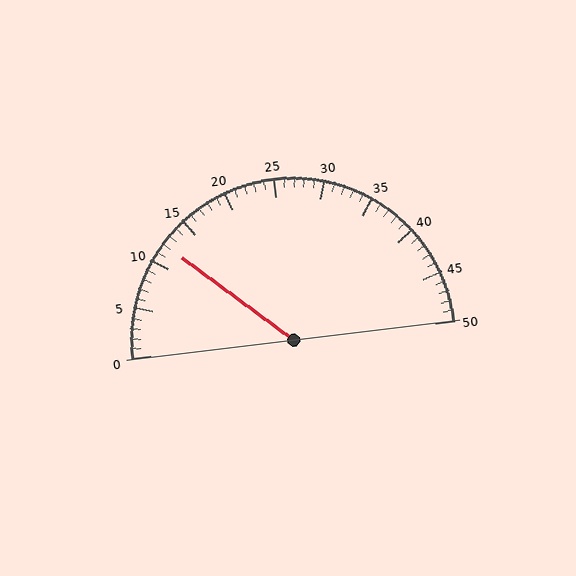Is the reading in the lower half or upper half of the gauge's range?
The reading is in the lower half of the range (0 to 50).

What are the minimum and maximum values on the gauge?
The gauge ranges from 0 to 50.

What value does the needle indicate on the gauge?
The needle indicates approximately 12.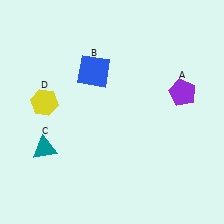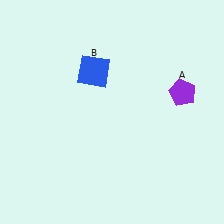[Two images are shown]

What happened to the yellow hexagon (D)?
The yellow hexagon (D) was removed in Image 2. It was in the top-left area of Image 1.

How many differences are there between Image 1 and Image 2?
There are 2 differences between the two images.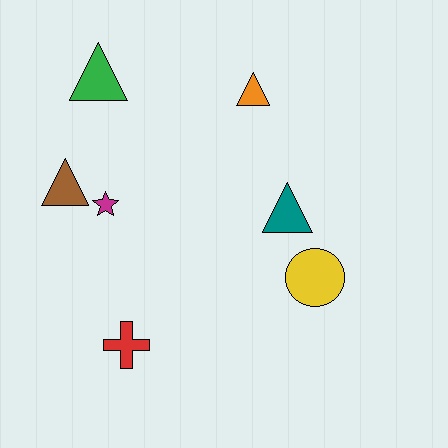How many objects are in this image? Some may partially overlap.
There are 7 objects.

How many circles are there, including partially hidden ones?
There is 1 circle.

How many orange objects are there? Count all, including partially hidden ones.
There is 1 orange object.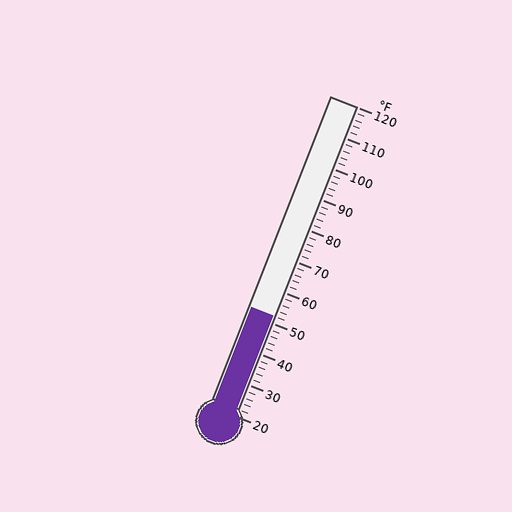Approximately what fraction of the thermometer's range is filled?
The thermometer is filled to approximately 30% of its range.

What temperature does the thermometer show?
The thermometer shows approximately 52°F.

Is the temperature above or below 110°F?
The temperature is below 110°F.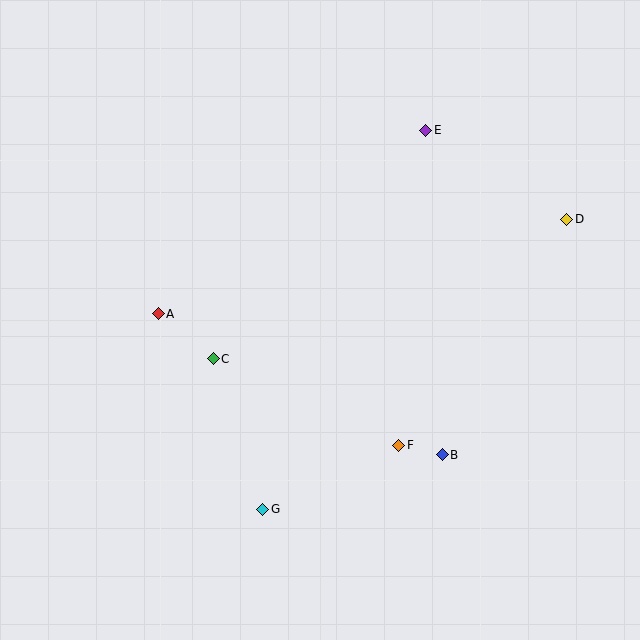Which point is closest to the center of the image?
Point C at (213, 359) is closest to the center.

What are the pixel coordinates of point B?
Point B is at (442, 455).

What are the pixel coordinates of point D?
Point D is at (567, 219).